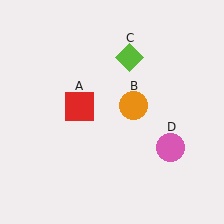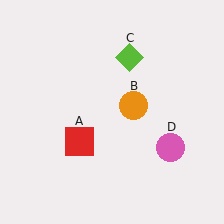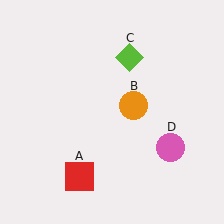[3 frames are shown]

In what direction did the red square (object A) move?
The red square (object A) moved down.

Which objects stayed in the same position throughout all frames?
Orange circle (object B) and lime diamond (object C) and pink circle (object D) remained stationary.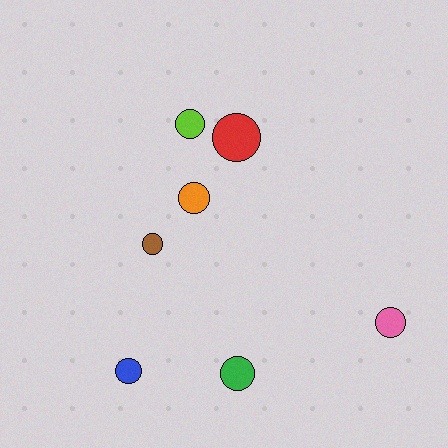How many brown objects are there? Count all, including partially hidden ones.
There is 1 brown object.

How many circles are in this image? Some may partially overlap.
There are 7 circles.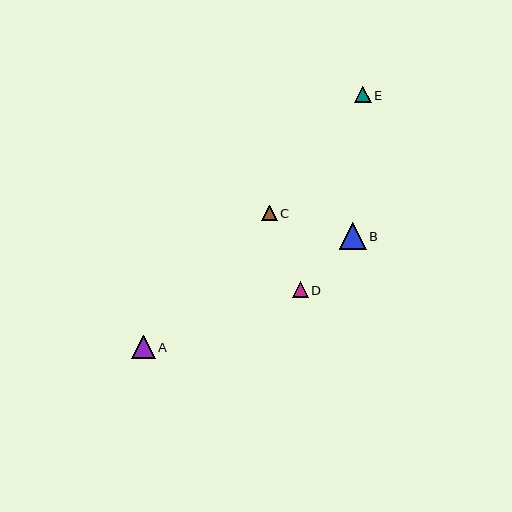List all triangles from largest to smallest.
From largest to smallest: B, A, E, D, C.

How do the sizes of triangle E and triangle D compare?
Triangle E and triangle D are approximately the same size.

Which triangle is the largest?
Triangle B is the largest with a size of approximately 27 pixels.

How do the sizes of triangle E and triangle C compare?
Triangle E and triangle C are approximately the same size.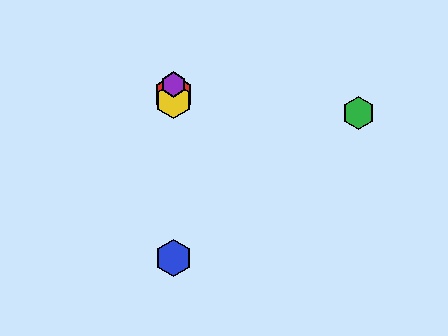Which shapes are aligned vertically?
The red hexagon, the blue hexagon, the yellow hexagon, the purple hexagon are aligned vertically.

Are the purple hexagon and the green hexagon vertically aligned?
No, the purple hexagon is at x≈173 and the green hexagon is at x≈358.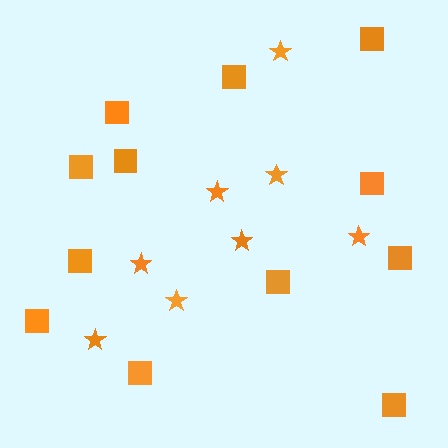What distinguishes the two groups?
There are 2 groups: one group of stars (8) and one group of squares (12).